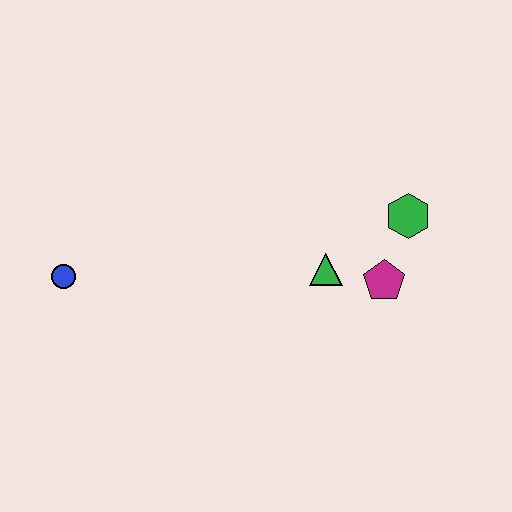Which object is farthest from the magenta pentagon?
The blue circle is farthest from the magenta pentagon.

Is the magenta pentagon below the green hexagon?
Yes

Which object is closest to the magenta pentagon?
The green triangle is closest to the magenta pentagon.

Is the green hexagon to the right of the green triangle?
Yes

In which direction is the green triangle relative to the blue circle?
The green triangle is to the right of the blue circle.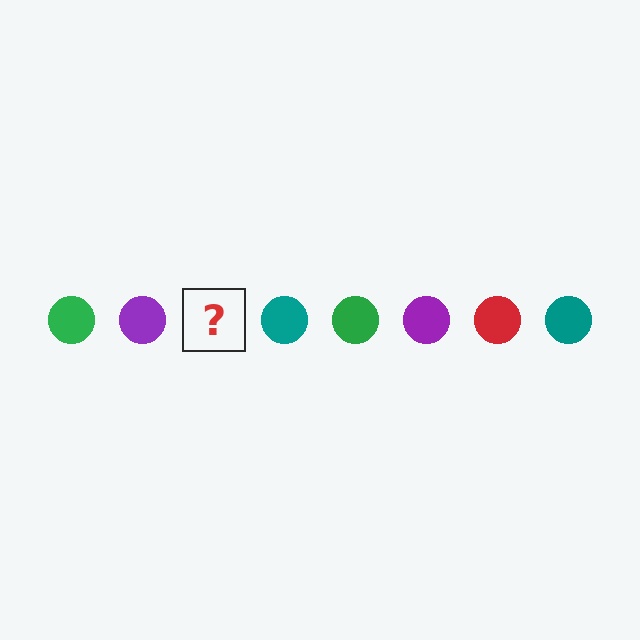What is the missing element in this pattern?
The missing element is a red circle.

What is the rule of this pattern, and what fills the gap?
The rule is that the pattern cycles through green, purple, red, teal circles. The gap should be filled with a red circle.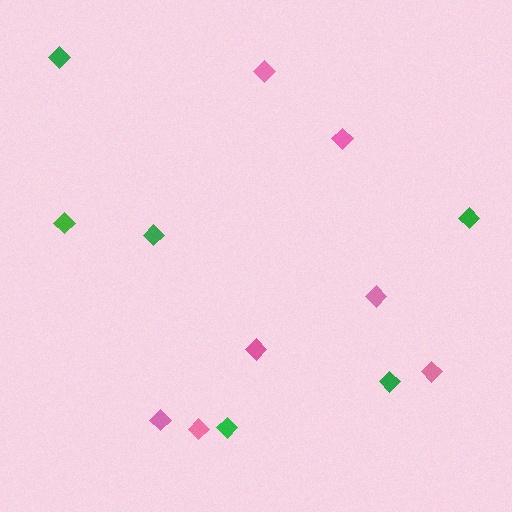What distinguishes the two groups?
There are 2 groups: one group of pink diamonds (7) and one group of green diamonds (6).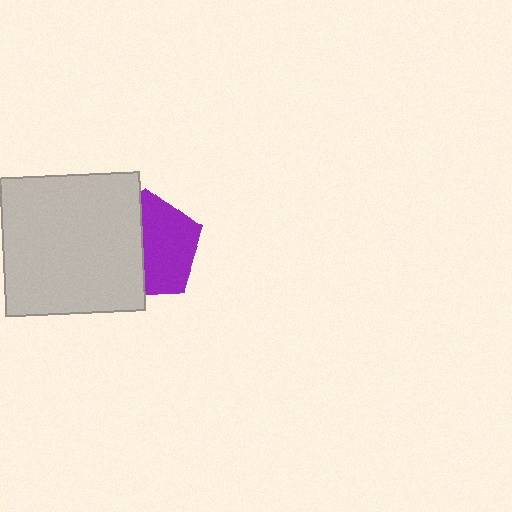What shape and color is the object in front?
The object in front is a light gray square.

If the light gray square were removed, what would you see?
You would see the complete purple pentagon.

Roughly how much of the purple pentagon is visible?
About half of it is visible (roughly 56%).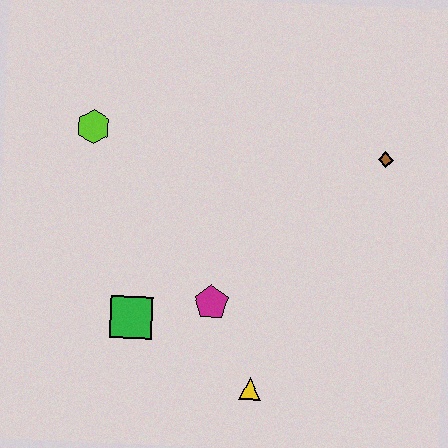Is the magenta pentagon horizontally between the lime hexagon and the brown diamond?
Yes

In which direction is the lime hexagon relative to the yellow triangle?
The lime hexagon is above the yellow triangle.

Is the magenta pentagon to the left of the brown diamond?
Yes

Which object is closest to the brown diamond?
The magenta pentagon is closest to the brown diamond.